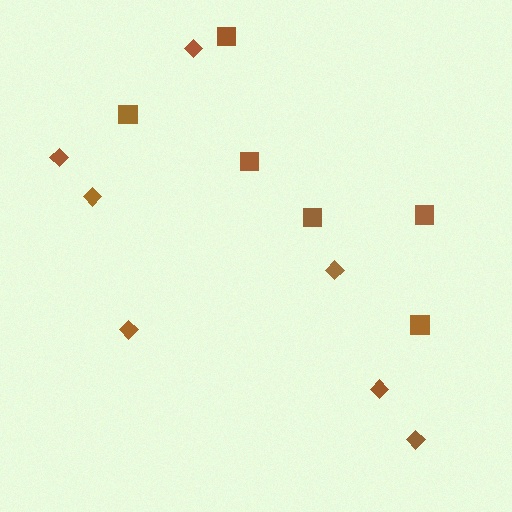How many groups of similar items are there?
There are 2 groups: one group of squares (6) and one group of diamonds (7).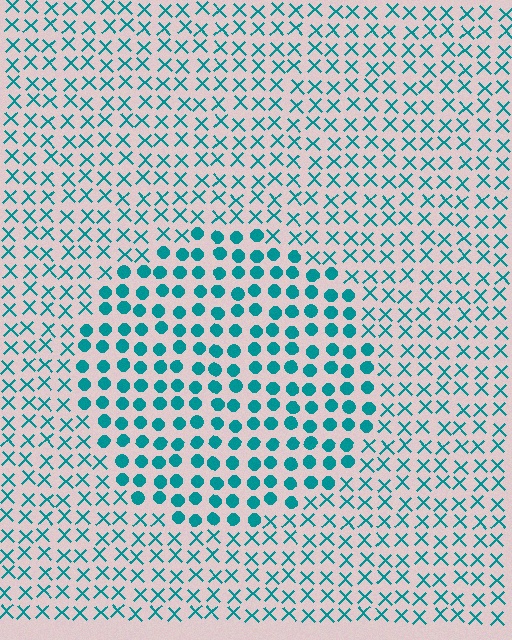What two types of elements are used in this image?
The image uses circles inside the circle region and X marks outside it.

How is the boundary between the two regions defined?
The boundary is defined by a change in element shape: circles inside vs. X marks outside. All elements share the same color and spacing.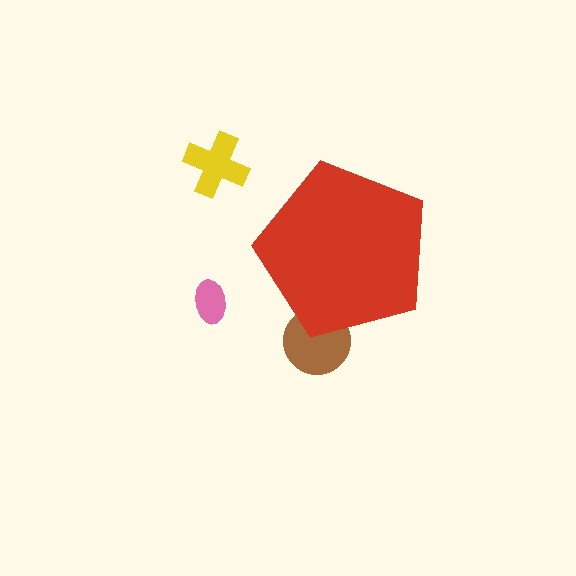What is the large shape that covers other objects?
A red pentagon.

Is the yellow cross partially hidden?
No, the yellow cross is fully visible.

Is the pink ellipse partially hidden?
No, the pink ellipse is fully visible.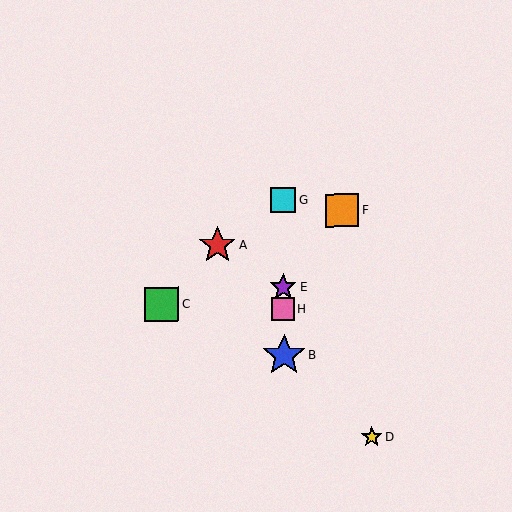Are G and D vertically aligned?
No, G is at x≈283 and D is at x≈372.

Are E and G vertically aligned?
Yes, both are at x≈283.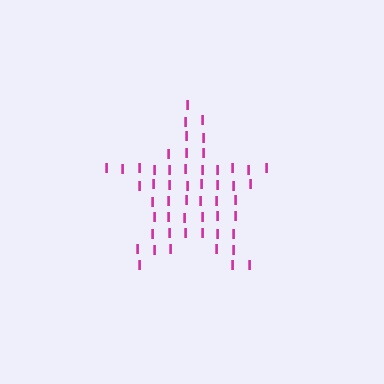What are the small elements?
The small elements are letter I's.